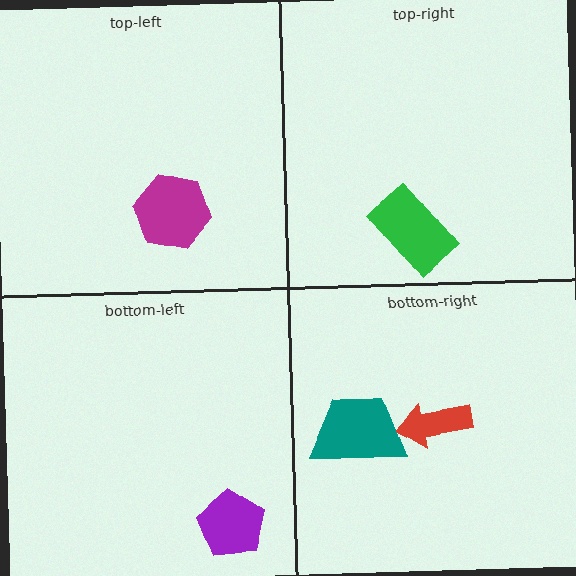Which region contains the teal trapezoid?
The bottom-right region.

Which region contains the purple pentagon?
The bottom-left region.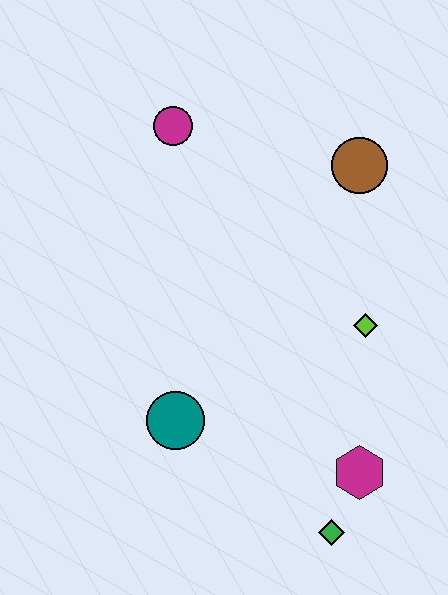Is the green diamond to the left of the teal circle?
No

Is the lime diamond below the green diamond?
No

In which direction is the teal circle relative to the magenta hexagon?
The teal circle is to the left of the magenta hexagon.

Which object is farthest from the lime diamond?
The magenta circle is farthest from the lime diamond.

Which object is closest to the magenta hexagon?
The green diamond is closest to the magenta hexagon.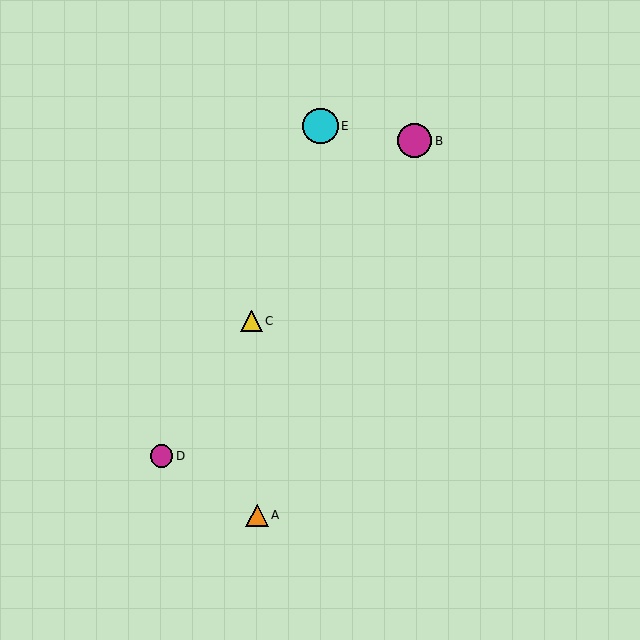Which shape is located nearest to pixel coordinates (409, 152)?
The magenta circle (labeled B) at (414, 141) is nearest to that location.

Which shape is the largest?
The cyan circle (labeled E) is the largest.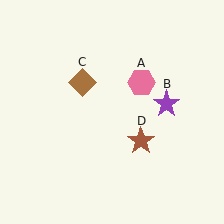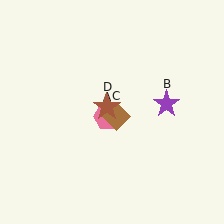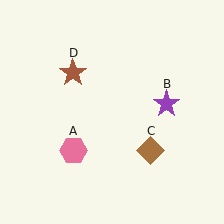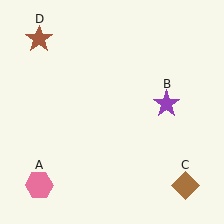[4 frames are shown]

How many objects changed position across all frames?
3 objects changed position: pink hexagon (object A), brown diamond (object C), brown star (object D).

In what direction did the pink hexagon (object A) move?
The pink hexagon (object A) moved down and to the left.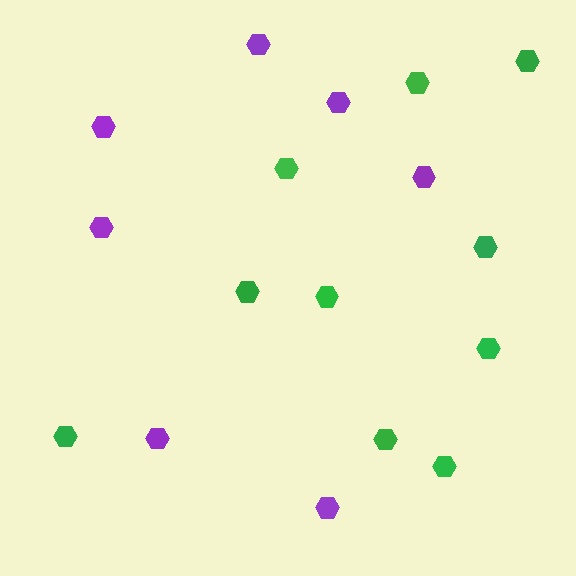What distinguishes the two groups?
There are 2 groups: one group of green hexagons (10) and one group of purple hexagons (7).